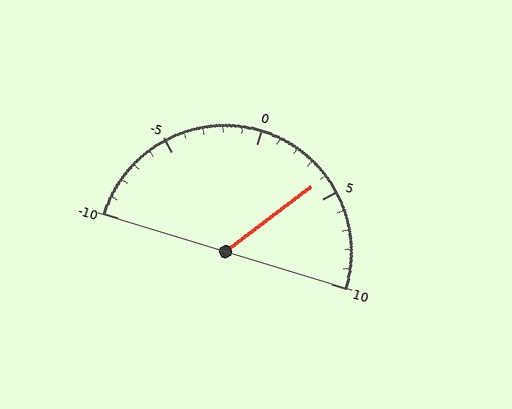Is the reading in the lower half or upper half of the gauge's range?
The reading is in the upper half of the range (-10 to 10).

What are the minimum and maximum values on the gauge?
The gauge ranges from -10 to 10.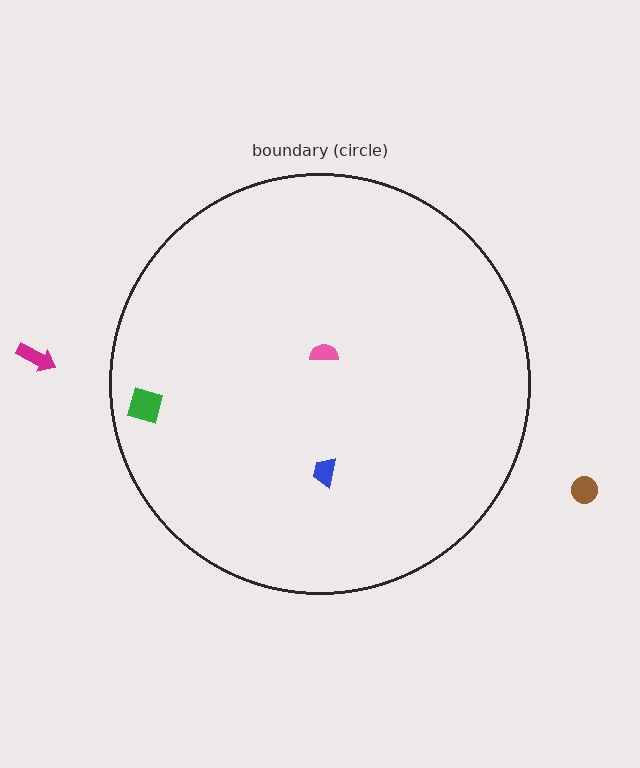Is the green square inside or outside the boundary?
Inside.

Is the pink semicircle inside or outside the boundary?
Inside.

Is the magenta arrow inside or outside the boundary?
Outside.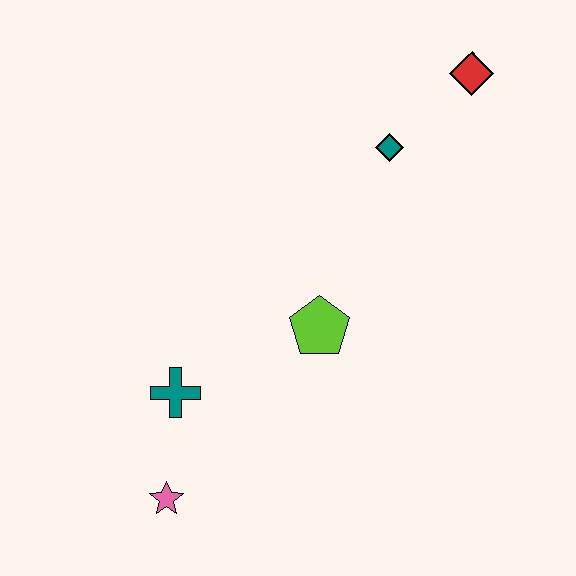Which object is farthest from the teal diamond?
The pink star is farthest from the teal diamond.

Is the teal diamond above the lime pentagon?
Yes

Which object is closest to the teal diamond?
The red diamond is closest to the teal diamond.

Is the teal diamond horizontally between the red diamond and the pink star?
Yes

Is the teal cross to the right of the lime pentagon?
No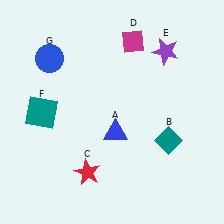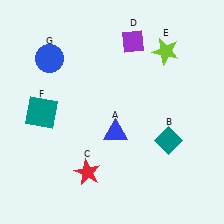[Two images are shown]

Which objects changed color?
D changed from magenta to purple. E changed from purple to lime.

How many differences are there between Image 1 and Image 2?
There are 2 differences between the two images.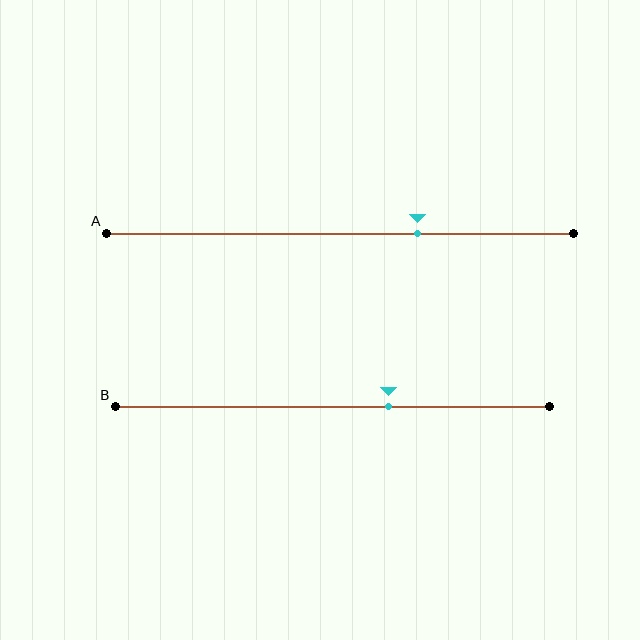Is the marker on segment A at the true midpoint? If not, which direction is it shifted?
No, the marker on segment A is shifted to the right by about 17% of the segment length.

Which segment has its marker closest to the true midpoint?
Segment B has its marker closest to the true midpoint.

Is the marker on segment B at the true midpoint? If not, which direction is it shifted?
No, the marker on segment B is shifted to the right by about 13% of the segment length.